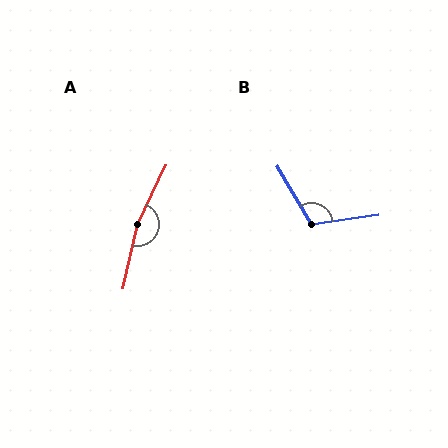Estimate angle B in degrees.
Approximately 113 degrees.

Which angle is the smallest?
B, at approximately 113 degrees.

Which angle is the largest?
A, at approximately 167 degrees.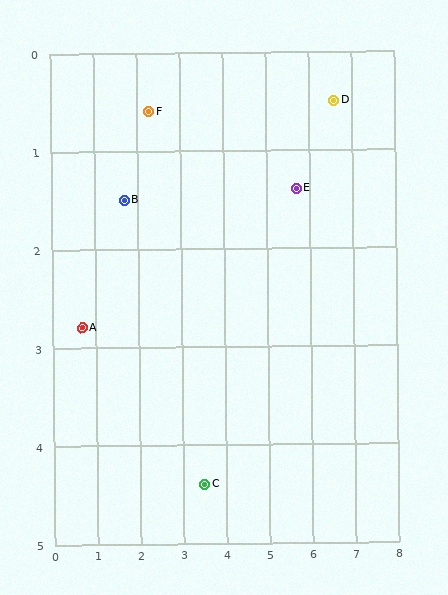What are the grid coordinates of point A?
Point A is at approximately (0.7, 2.8).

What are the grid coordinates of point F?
Point F is at approximately (2.3, 0.6).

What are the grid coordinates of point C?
Point C is at approximately (3.5, 4.4).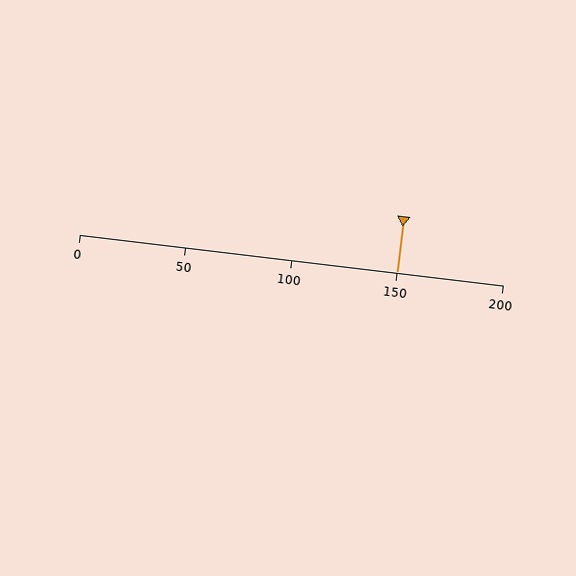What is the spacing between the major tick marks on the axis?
The major ticks are spaced 50 apart.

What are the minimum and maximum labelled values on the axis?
The axis runs from 0 to 200.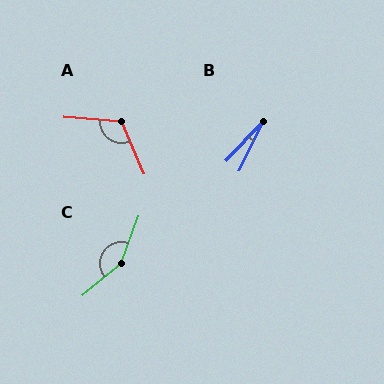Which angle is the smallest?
B, at approximately 17 degrees.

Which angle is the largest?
C, at approximately 149 degrees.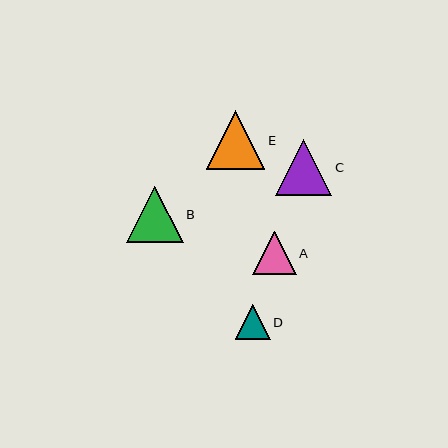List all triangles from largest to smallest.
From largest to smallest: E, B, C, A, D.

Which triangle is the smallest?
Triangle D is the smallest with a size of approximately 35 pixels.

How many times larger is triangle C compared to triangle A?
Triangle C is approximately 1.3 times the size of triangle A.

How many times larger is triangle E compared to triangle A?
Triangle E is approximately 1.3 times the size of triangle A.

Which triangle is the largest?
Triangle E is the largest with a size of approximately 58 pixels.